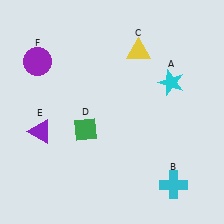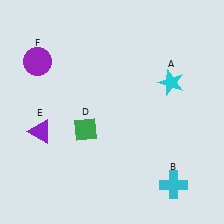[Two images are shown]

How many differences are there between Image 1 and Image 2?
There is 1 difference between the two images.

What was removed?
The yellow triangle (C) was removed in Image 2.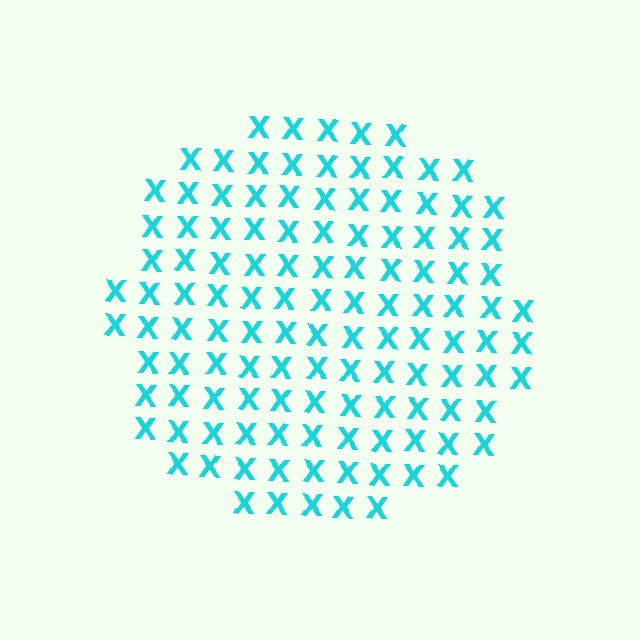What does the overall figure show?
The overall figure shows a circle.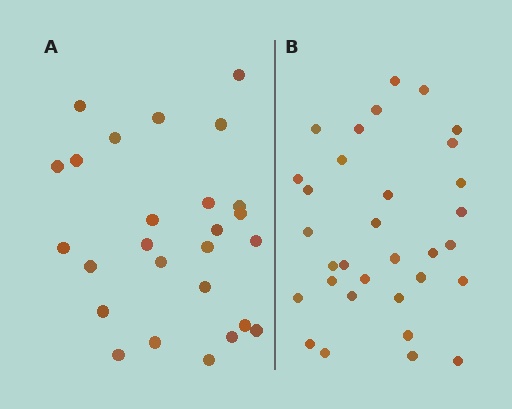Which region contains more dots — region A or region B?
Region B (the right region) has more dots.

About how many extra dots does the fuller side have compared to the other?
Region B has about 6 more dots than region A.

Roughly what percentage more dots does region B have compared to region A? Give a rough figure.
About 25% more.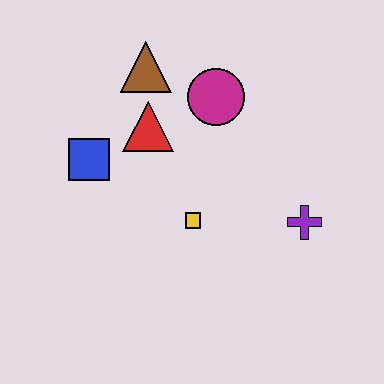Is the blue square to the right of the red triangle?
No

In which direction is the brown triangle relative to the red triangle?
The brown triangle is above the red triangle.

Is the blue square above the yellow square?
Yes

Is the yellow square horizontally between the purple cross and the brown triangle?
Yes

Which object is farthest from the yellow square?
The brown triangle is farthest from the yellow square.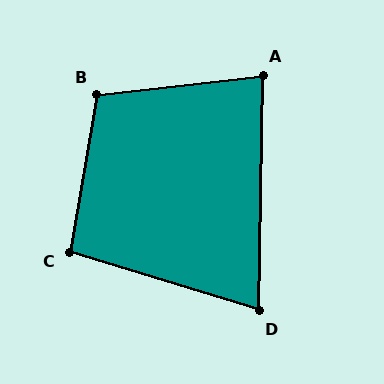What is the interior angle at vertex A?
Approximately 83 degrees (acute).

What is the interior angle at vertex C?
Approximately 97 degrees (obtuse).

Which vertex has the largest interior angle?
B, at approximately 106 degrees.